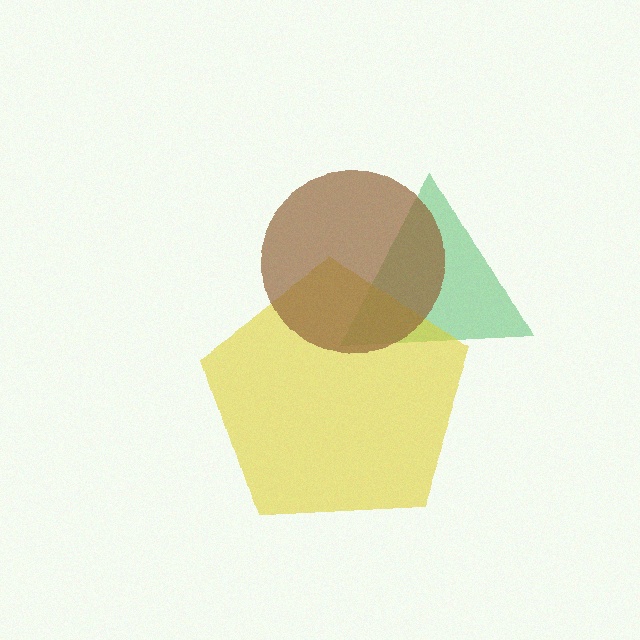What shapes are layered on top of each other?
The layered shapes are: a green triangle, a yellow pentagon, a brown circle.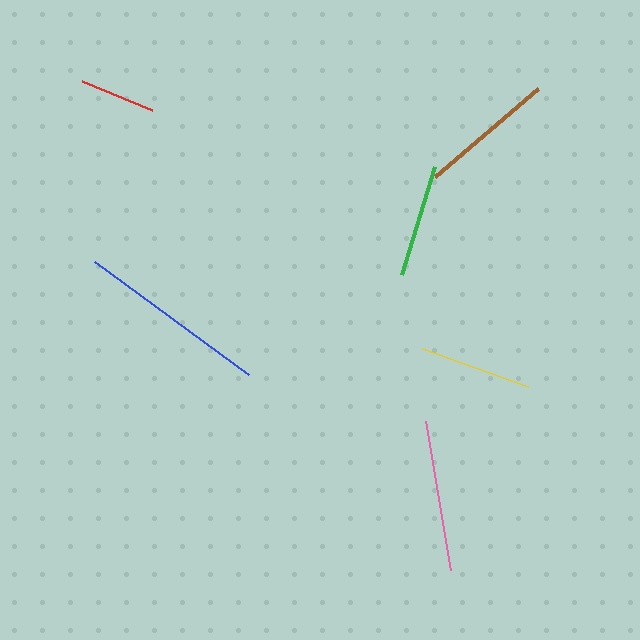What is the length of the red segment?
The red segment is approximately 77 pixels long.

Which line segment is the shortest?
The red line is the shortest at approximately 77 pixels.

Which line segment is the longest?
The blue line is the longest at approximately 191 pixels.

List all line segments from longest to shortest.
From longest to shortest: blue, pink, brown, green, yellow, red.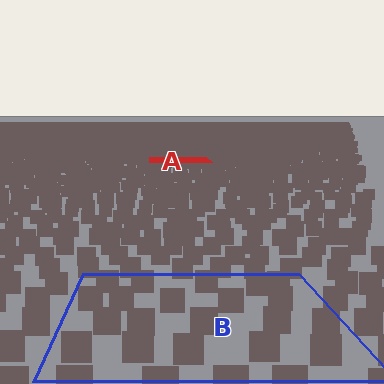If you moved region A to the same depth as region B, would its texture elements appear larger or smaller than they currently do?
They would appear larger. At a closer depth, the same texture elements are projected at a bigger on-screen size.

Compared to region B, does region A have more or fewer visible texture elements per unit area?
Region A has more texture elements per unit area — they are packed more densely because it is farther away.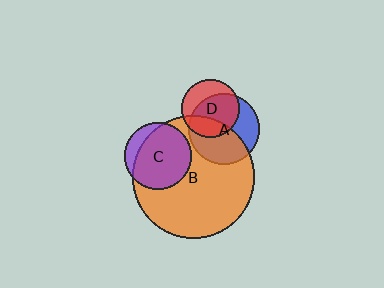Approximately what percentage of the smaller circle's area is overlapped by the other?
Approximately 50%.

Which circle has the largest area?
Circle B (orange).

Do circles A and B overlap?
Yes.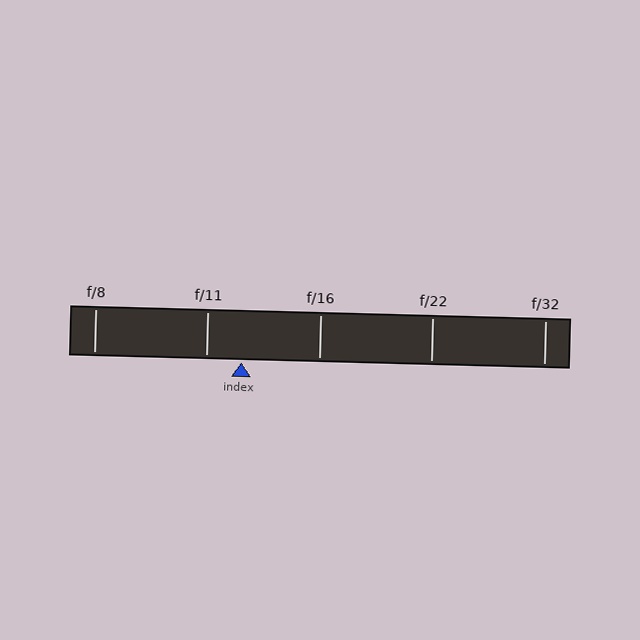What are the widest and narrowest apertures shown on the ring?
The widest aperture shown is f/8 and the narrowest is f/32.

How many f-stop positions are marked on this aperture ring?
There are 5 f-stop positions marked.